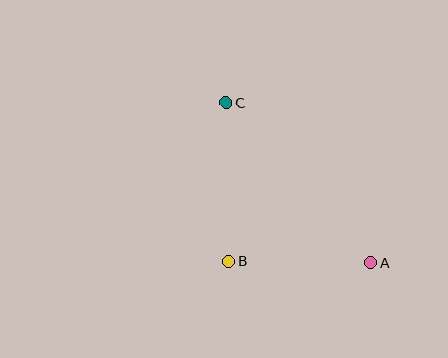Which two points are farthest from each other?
Points A and C are farthest from each other.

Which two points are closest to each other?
Points A and B are closest to each other.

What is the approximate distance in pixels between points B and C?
The distance between B and C is approximately 159 pixels.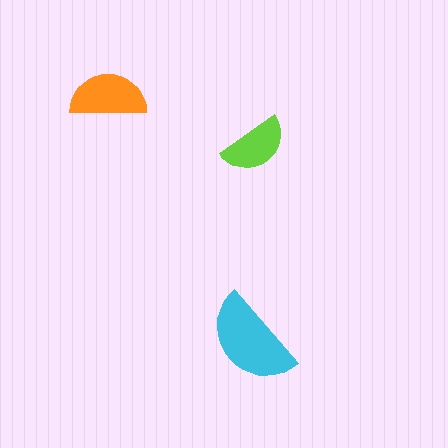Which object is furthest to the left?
The orange semicircle is leftmost.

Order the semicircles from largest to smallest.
the cyan one, the orange one, the lime one.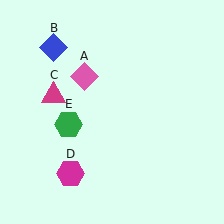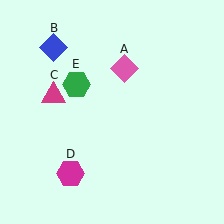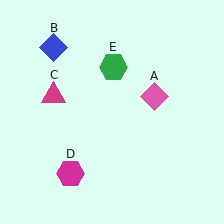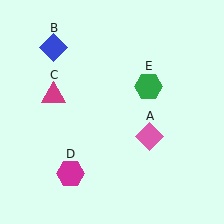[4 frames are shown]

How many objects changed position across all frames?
2 objects changed position: pink diamond (object A), green hexagon (object E).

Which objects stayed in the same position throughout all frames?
Blue diamond (object B) and magenta triangle (object C) and magenta hexagon (object D) remained stationary.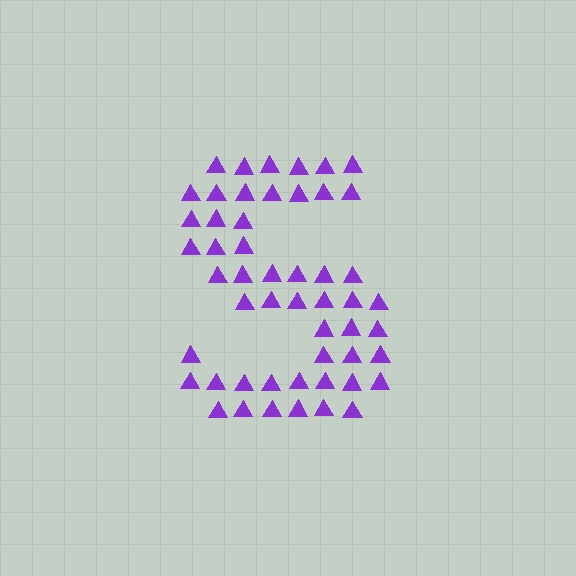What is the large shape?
The large shape is the letter S.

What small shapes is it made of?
It is made of small triangles.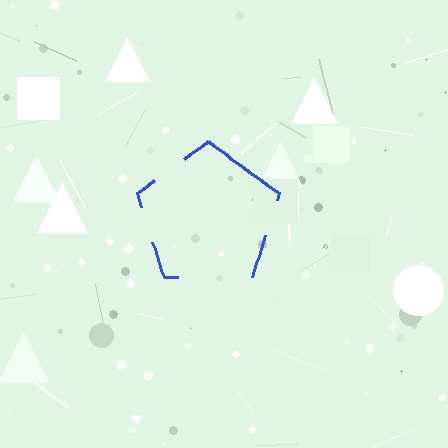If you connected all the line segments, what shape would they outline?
They would outline a pentagon.